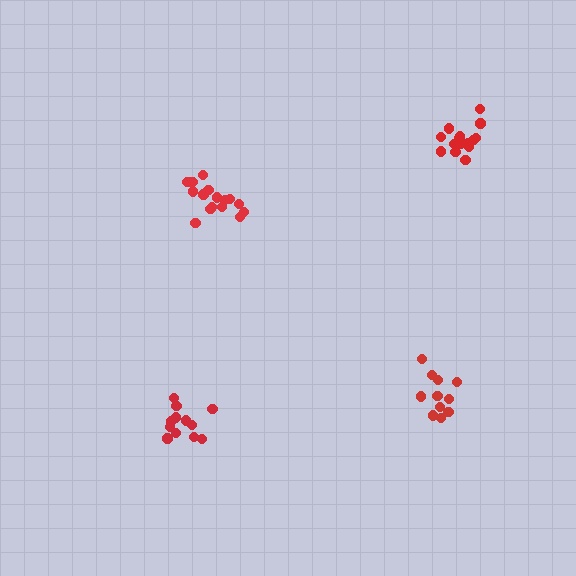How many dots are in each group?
Group 1: 16 dots, Group 2: 12 dots, Group 3: 16 dots, Group 4: 12 dots (56 total).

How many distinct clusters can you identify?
There are 4 distinct clusters.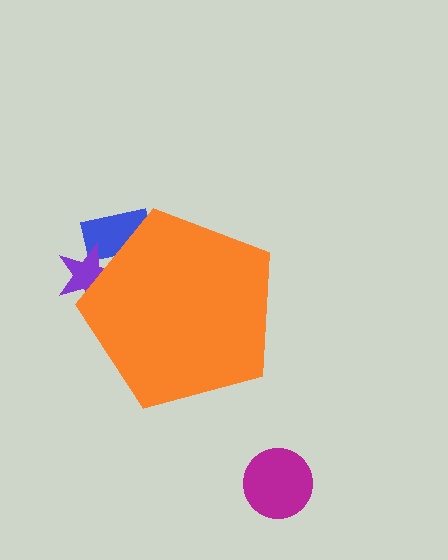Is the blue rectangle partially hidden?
Yes, the blue rectangle is partially hidden behind the orange pentagon.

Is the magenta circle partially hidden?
No, the magenta circle is fully visible.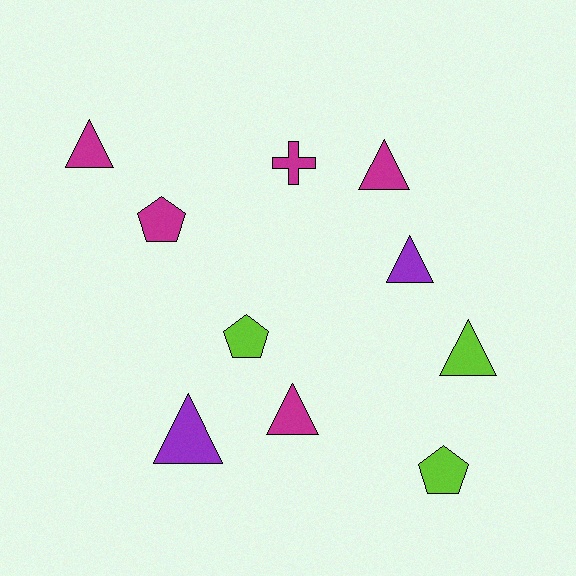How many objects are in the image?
There are 10 objects.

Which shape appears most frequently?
Triangle, with 6 objects.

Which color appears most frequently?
Magenta, with 5 objects.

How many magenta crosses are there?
There is 1 magenta cross.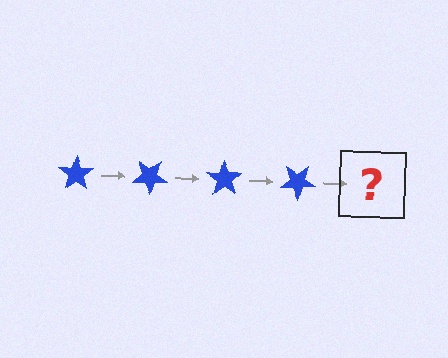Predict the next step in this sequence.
The next step is a blue star rotated 140 degrees.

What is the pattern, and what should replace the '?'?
The pattern is that the star rotates 35 degrees each step. The '?' should be a blue star rotated 140 degrees.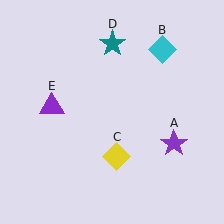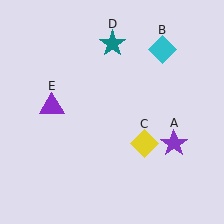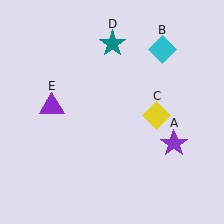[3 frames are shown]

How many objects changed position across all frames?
1 object changed position: yellow diamond (object C).